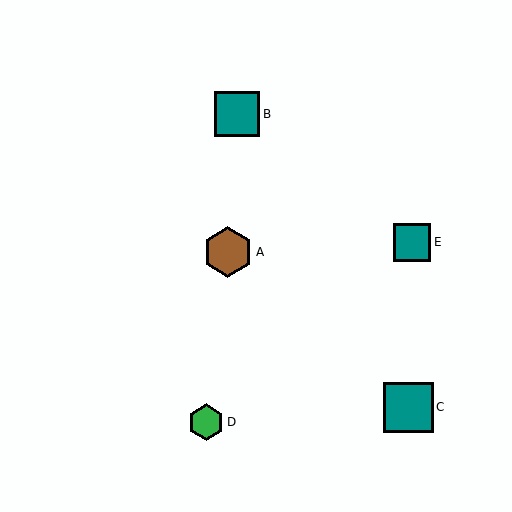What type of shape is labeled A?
Shape A is a brown hexagon.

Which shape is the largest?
The brown hexagon (labeled A) is the largest.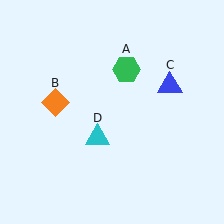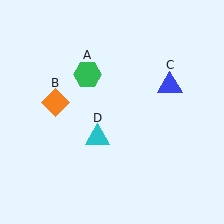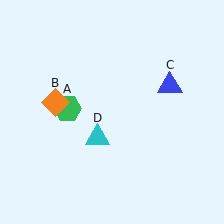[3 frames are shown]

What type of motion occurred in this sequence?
The green hexagon (object A) rotated counterclockwise around the center of the scene.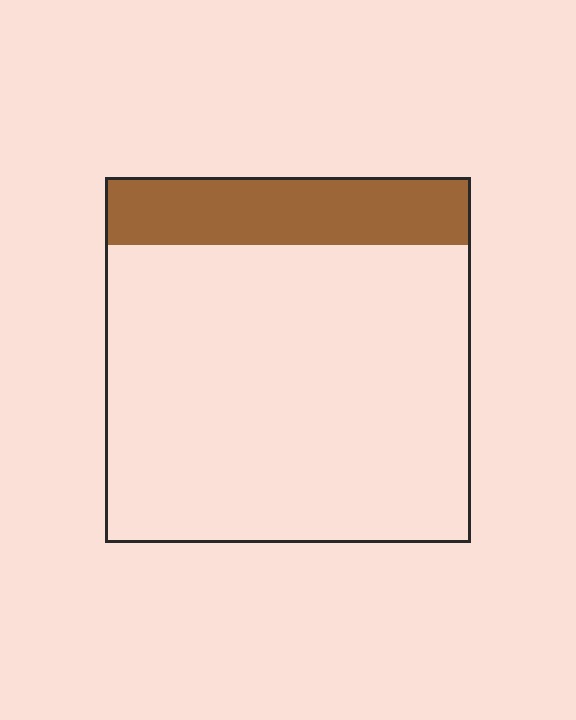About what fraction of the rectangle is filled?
About one fifth (1/5).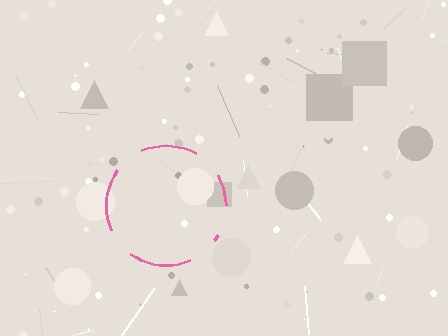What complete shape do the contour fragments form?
The contour fragments form a circle.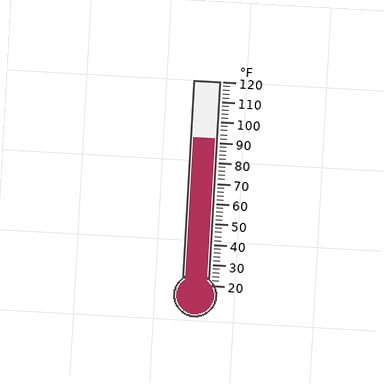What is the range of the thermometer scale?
The thermometer scale ranges from 20°F to 120°F.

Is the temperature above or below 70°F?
The temperature is above 70°F.